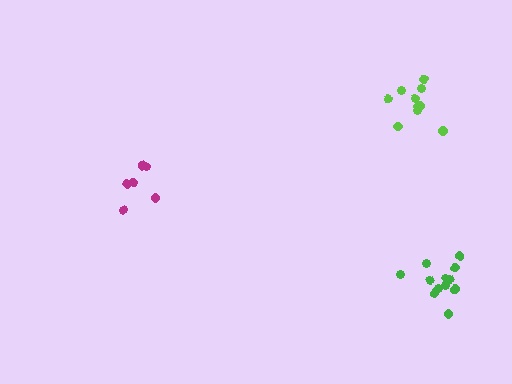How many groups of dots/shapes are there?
There are 3 groups.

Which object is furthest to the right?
The green cluster is rightmost.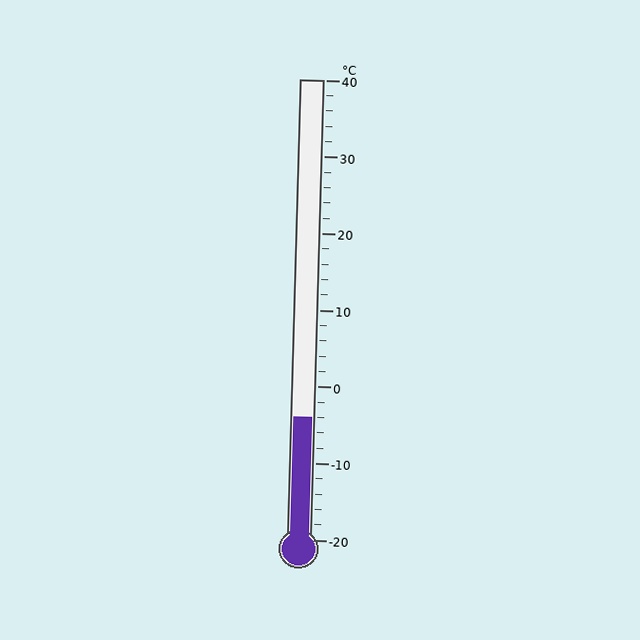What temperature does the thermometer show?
The thermometer shows approximately -4°C.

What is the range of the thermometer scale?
The thermometer scale ranges from -20°C to 40°C.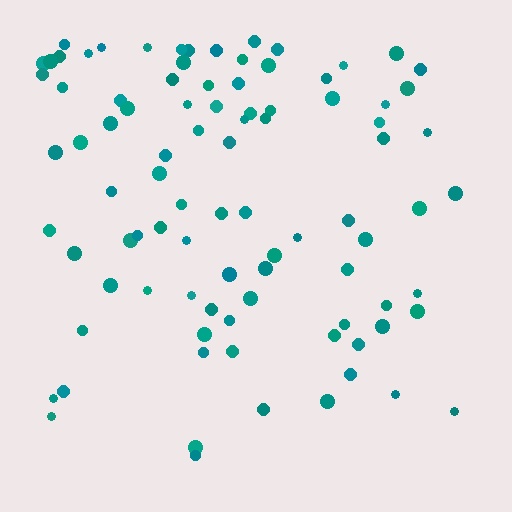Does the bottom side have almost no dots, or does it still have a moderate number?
Still a moderate number, just noticeably fewer than the top.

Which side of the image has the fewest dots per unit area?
The bottom.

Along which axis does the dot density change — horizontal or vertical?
Vertical.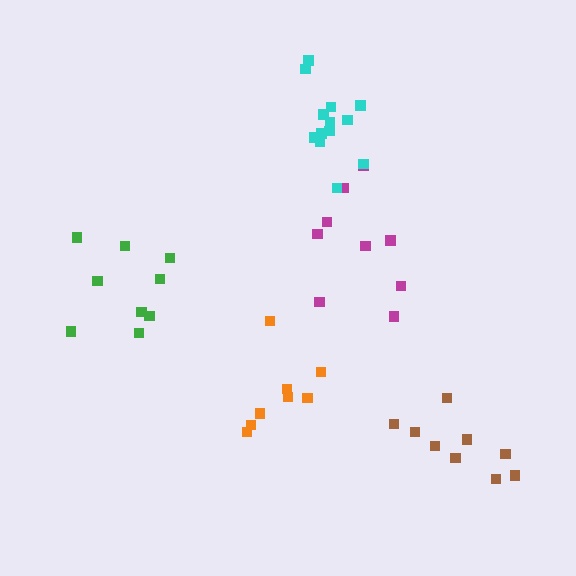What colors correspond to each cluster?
The clusters are colored: orange, magenta, cyan, brown, green.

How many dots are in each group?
Group 1: 8 dots, Group 2: 9 dots, Group 3: 13 dots, Group 4: 9 dots, Group 5: 9 dots (48 total).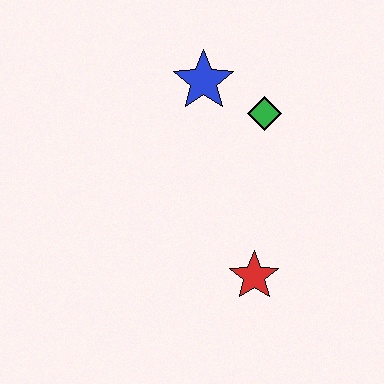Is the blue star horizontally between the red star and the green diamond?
No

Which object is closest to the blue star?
The green diamond is closest to the blue star.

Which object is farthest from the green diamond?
The red star is farthest from the green diamond.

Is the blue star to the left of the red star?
Yes